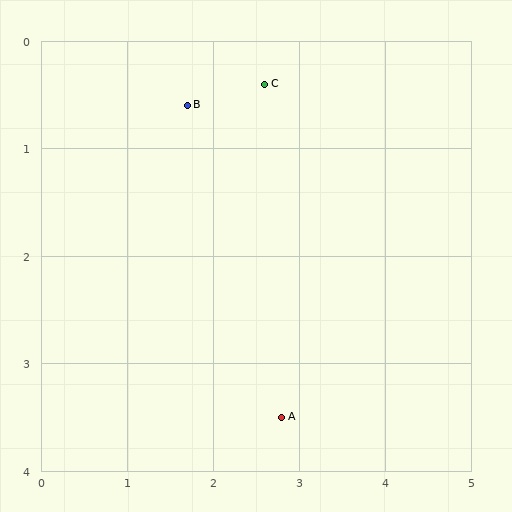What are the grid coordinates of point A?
Point A is at approximately (2.8, 3.5).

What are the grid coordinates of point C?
Point C is at approximately (2.6, 0.4).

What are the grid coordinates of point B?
Point B is at approximately (1.7, 0.6).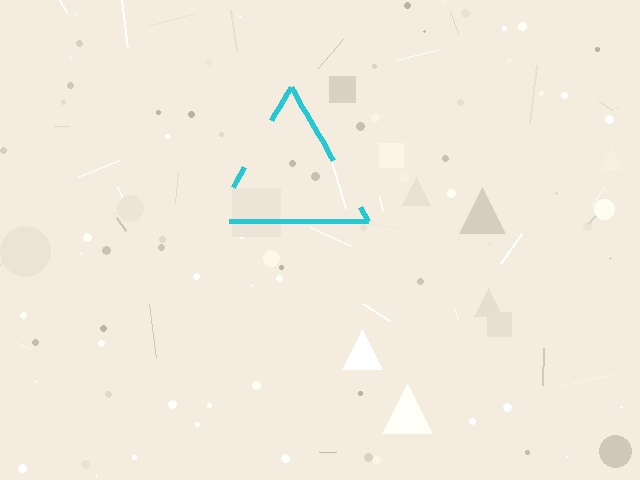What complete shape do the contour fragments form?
The contour fragments form a triangle.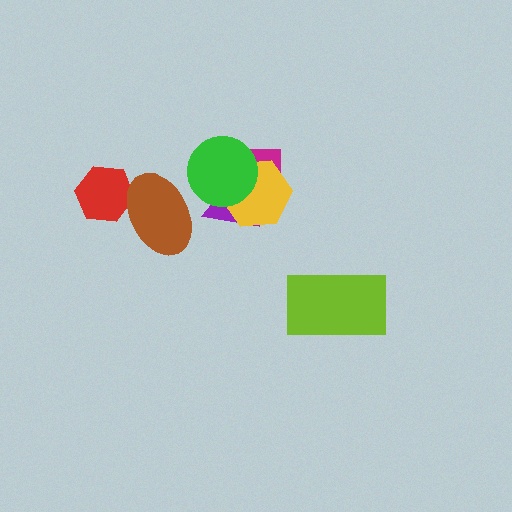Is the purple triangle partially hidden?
Yes, it is partially covered by another shape.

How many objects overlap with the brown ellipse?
1 object overlaps with the brown ellipse.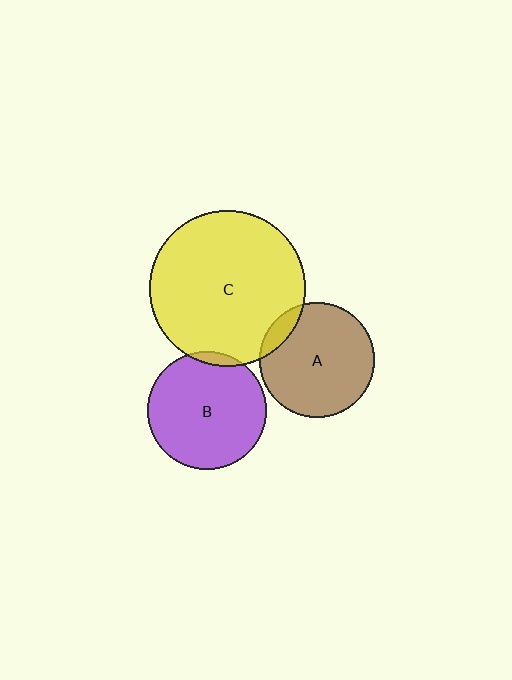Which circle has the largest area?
Circle C (yellow).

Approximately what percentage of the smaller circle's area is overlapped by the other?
Approximately 5%.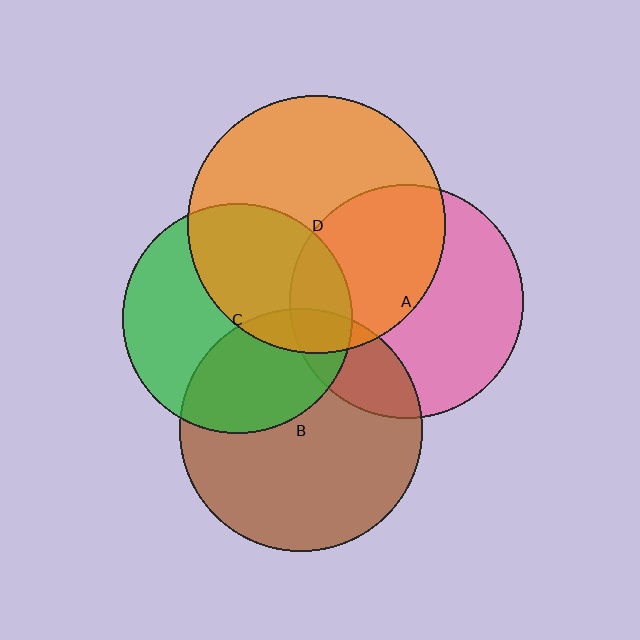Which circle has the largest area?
Circle D (orange).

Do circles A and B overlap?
Yes.